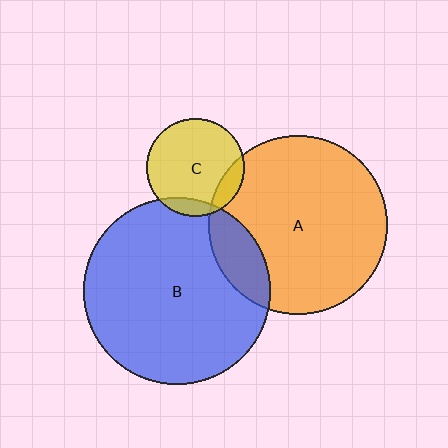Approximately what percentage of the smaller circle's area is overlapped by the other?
Approximately 15%.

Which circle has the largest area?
Circle B (blue).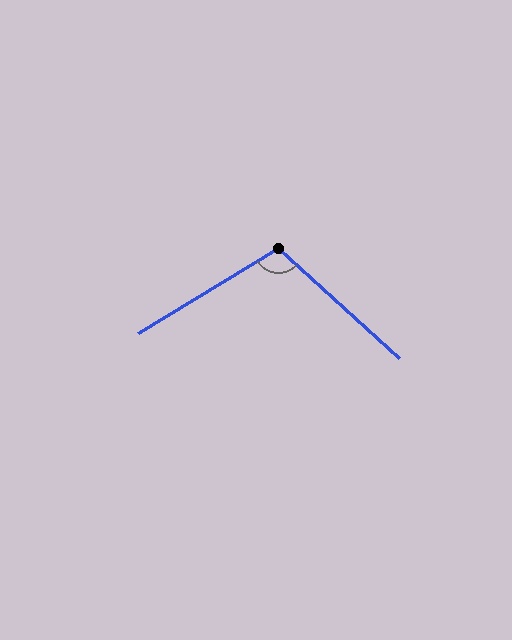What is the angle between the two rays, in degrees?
Approximately 107 degrees.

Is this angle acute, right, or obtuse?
It is obtuse.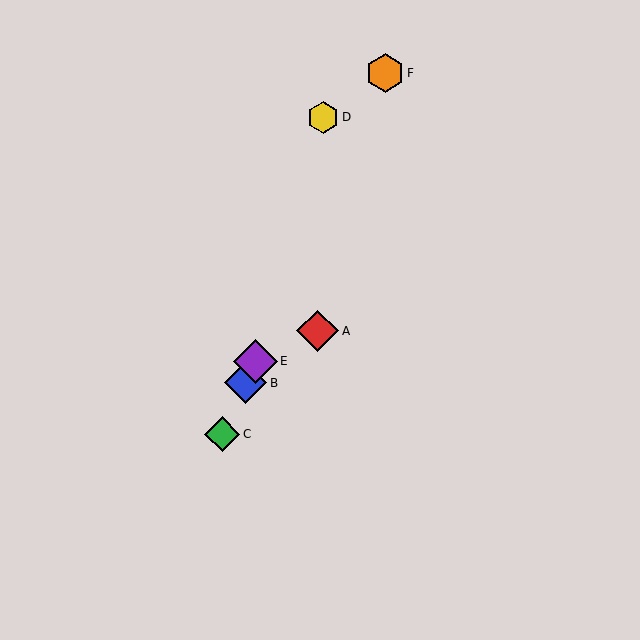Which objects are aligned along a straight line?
Objects B, C, E, F are aligned along a straight line.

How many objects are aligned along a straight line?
4 objects (B, C, E, F) are aligned along a straight line.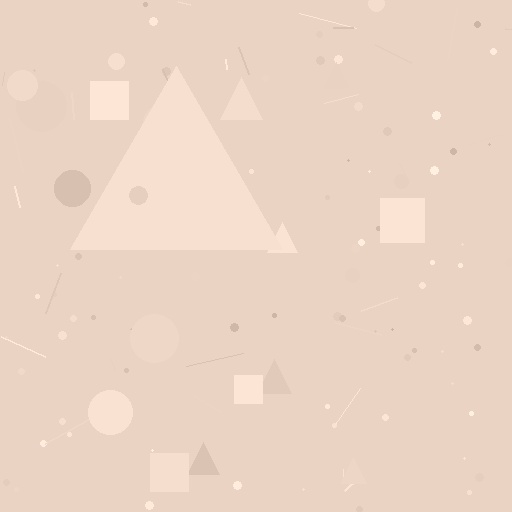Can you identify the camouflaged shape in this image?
The camouflaged shape is a triangle.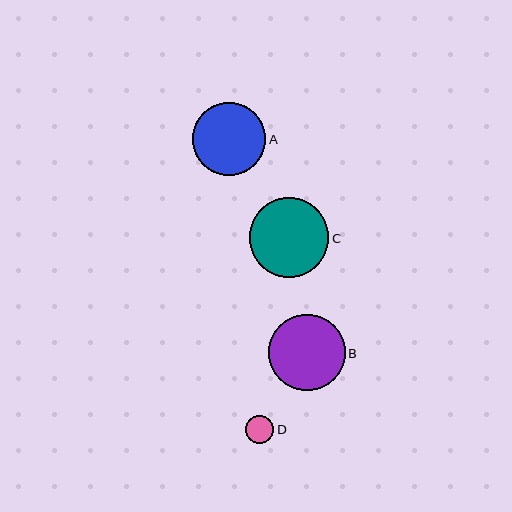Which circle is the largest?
Circle C is the largest with a size of approximately 80 pixels.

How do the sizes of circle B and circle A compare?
Circle B and circle A are approximately the same size.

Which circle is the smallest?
Circle D is the smallest with a size of approximately 29 pixels.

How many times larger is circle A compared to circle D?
Circle A is approximately 2.6 times the size of circle D.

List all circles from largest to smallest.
From largest to smallest: C, B, A, D.